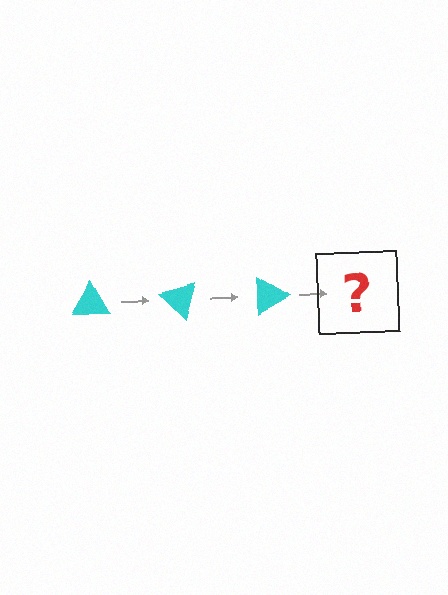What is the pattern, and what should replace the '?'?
The pattern is that the triangle rotates 45 degrees each step. The '?' should be a cyan triangle rotated 135 degrees.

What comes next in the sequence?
The next element should be a cyan triangle rotated 135 degrees.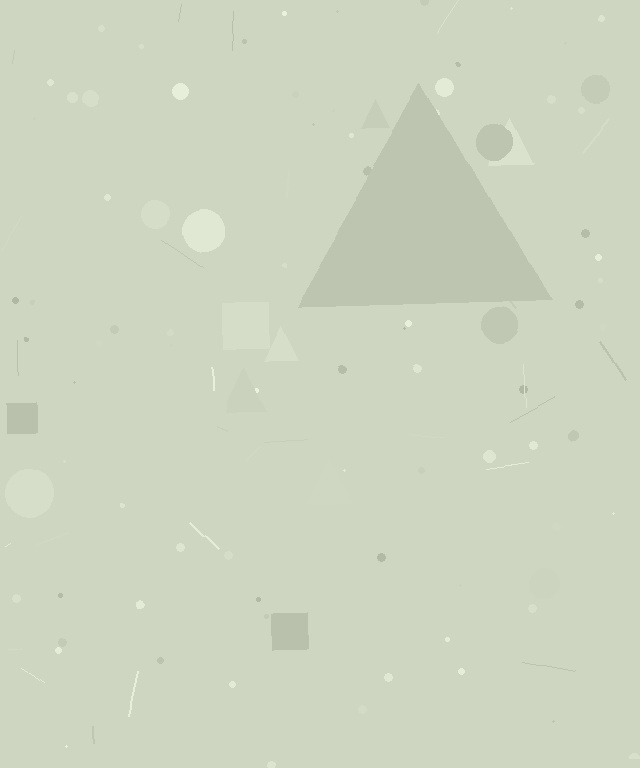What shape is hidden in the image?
A triangle is hidden in the image.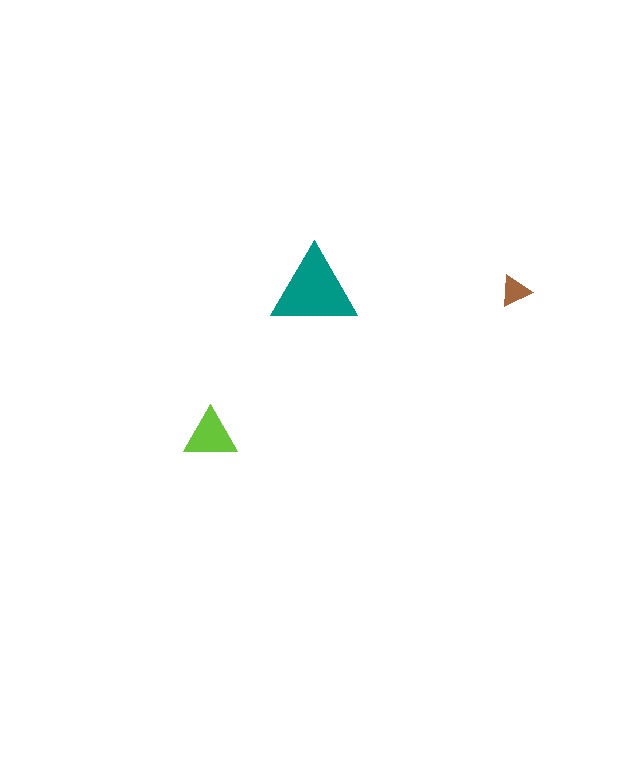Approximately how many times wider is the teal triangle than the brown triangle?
About 2.5 times wider.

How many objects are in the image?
There are 3 objects in the image.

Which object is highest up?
The teal triangle is topmost.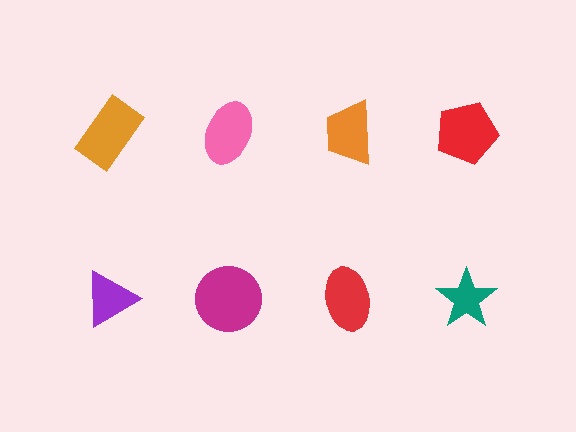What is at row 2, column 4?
A teal star.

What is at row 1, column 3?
An orange trapezoid.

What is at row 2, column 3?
A red ellipse.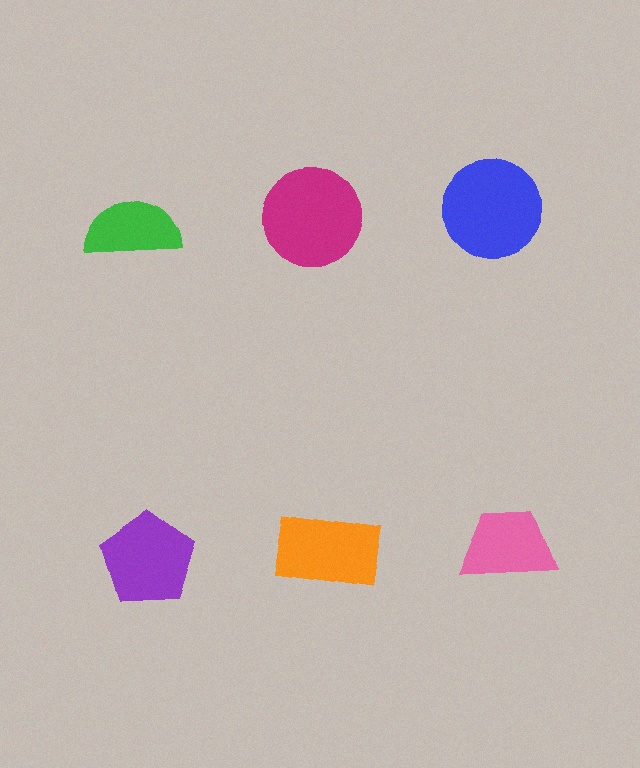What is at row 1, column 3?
A blue circle.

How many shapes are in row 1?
3 shapes.